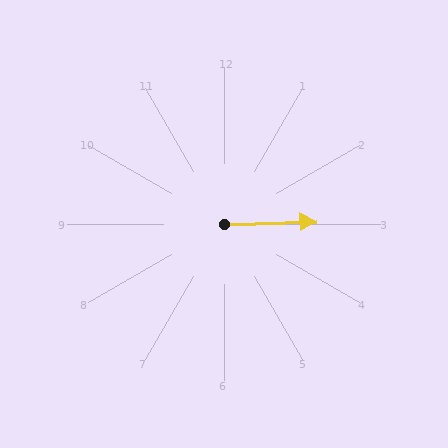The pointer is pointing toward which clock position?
Roughly 3 o'clock.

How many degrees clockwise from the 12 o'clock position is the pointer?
Approximately 88 degrees.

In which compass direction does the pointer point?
East.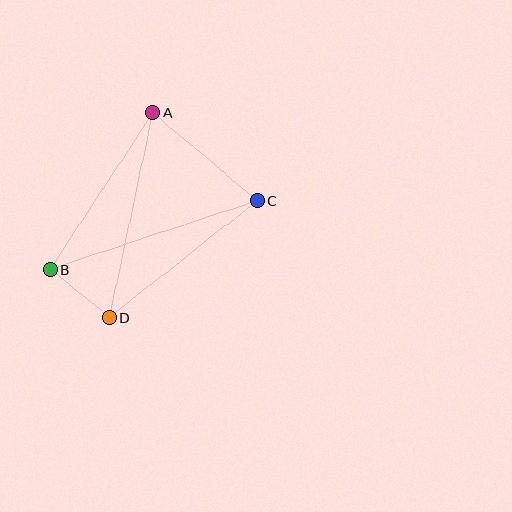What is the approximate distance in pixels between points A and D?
The distance between A and D is approximately 209 pixels.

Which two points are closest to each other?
Points B and D are closest to each other.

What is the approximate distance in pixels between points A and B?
The distance between A and B is approximately 188 pixels.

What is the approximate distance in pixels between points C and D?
The distance between C and D is approximately 188 pixels.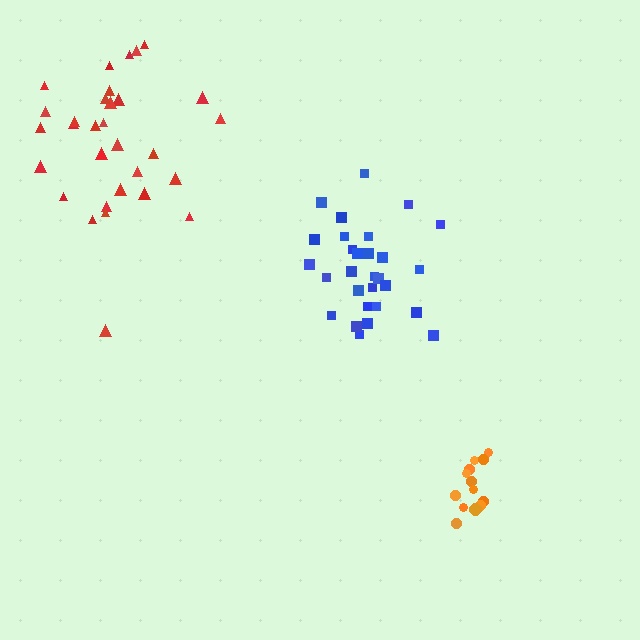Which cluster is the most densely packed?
Orange.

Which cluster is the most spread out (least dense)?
Red.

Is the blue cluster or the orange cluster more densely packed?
Orange.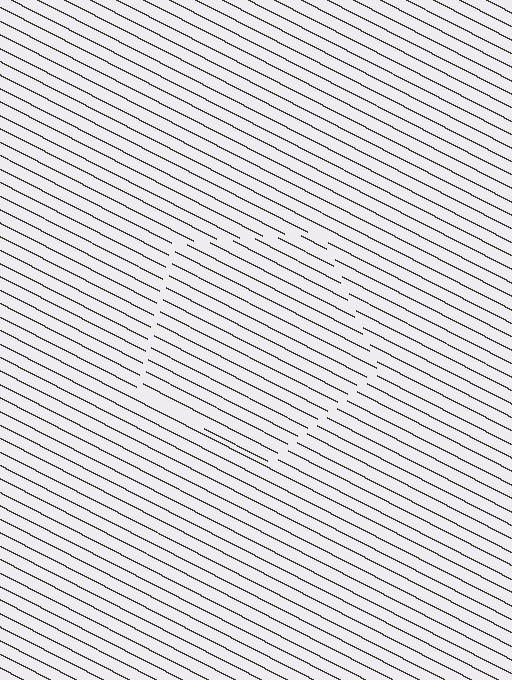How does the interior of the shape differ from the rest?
The interior of the shape contains the same grating, shifted by half a period — the contour is defined by the phase discontinuity where line-ends from the inner and outer gratings abut.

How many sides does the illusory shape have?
5 sides — the line-ends trace a pentagon.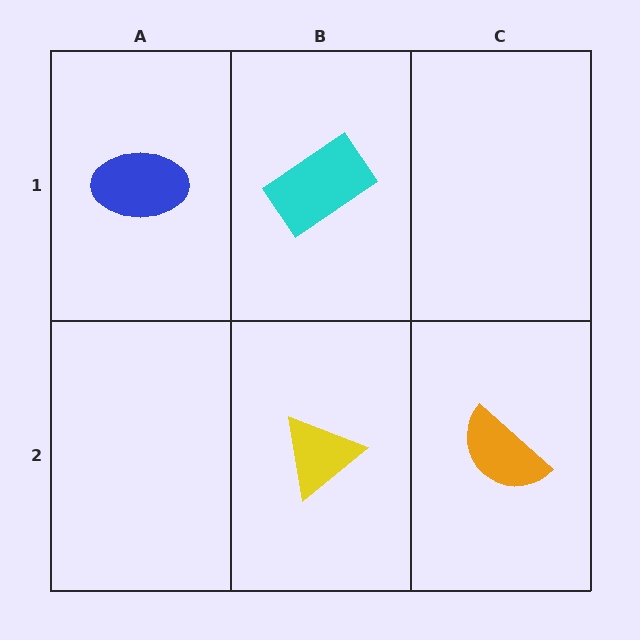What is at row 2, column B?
A yellow triangle.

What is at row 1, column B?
A cyan rectangle.